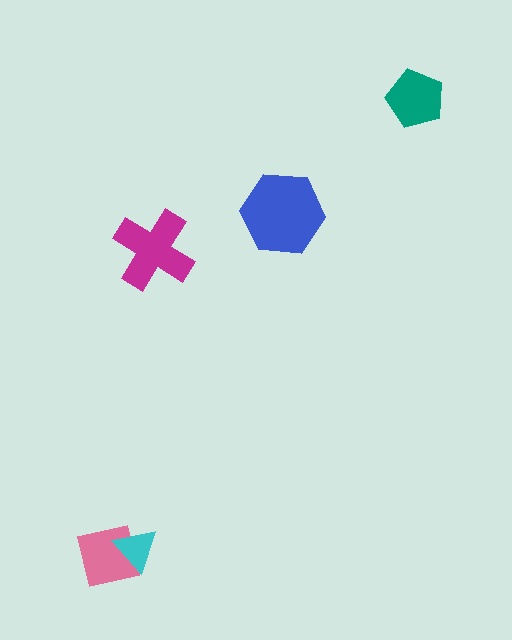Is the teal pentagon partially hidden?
No, no other shape covers it.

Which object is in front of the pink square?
The cyan triangle is in front of the pink square.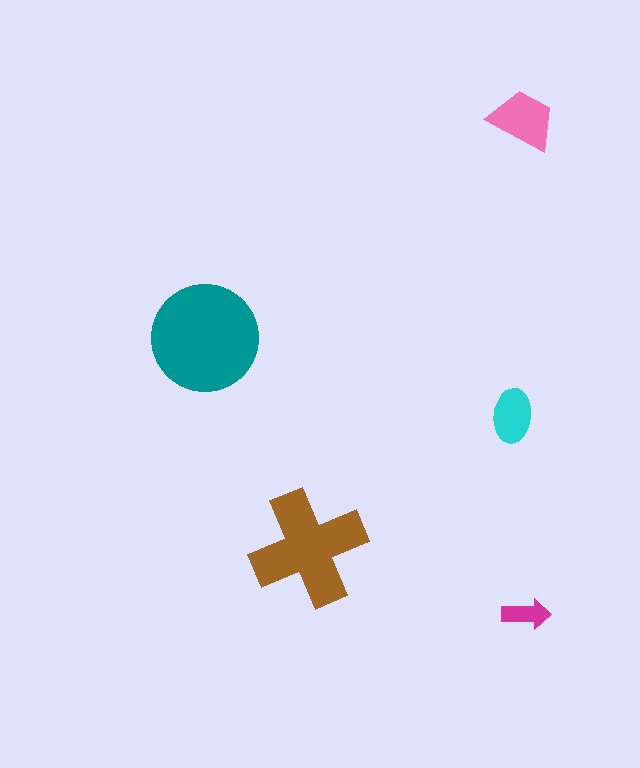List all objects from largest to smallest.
The teal circle, the brown cross, the pink trapezoid, the cyan ellipse, the magenta arrow.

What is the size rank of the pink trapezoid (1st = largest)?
3rd.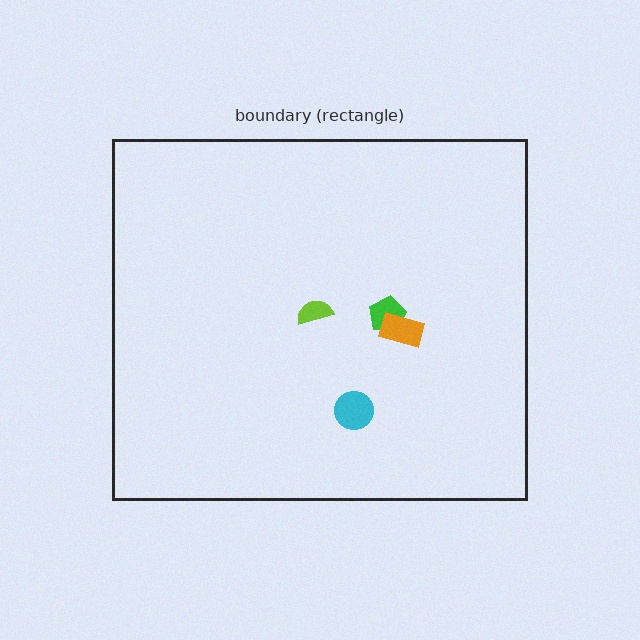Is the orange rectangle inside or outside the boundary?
Inside.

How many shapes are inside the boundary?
4 inside, 0 outside.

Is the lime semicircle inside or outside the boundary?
Inside.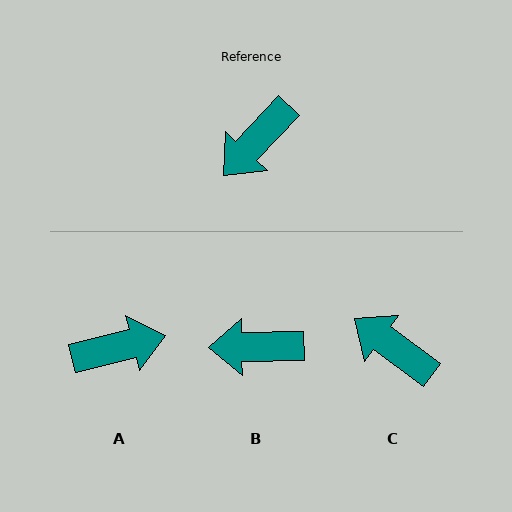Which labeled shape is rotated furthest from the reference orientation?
A, about 147 degrees away.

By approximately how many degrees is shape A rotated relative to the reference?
Approximately 147 degrees counter-clockwise.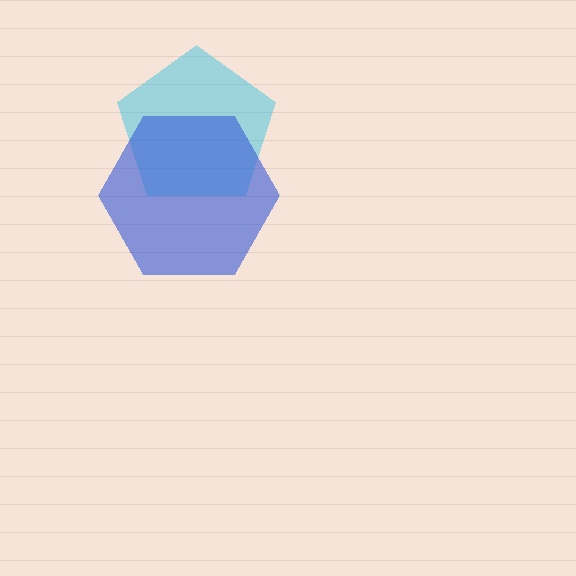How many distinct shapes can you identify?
There are 2 distinct shapes: a cyan pentagon, a blue hexagon.